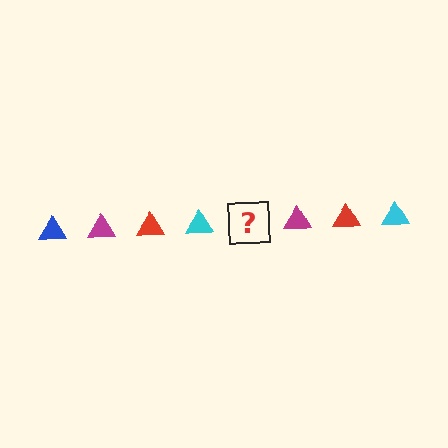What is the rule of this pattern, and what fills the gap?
The rule is that the pattern cycles through blue, magenta, red, cyan triangles. The gap should be filled with a blue triangle.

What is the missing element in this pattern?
The missing element is a blue triangle.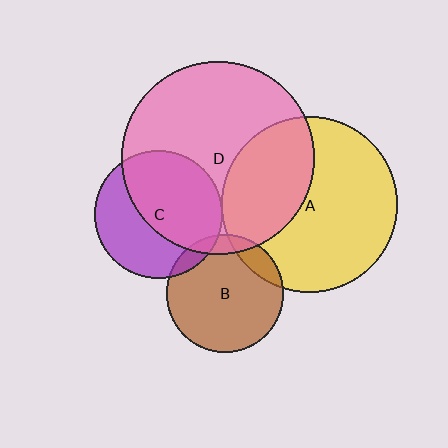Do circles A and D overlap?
Yes.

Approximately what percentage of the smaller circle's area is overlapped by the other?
Approximately 35%.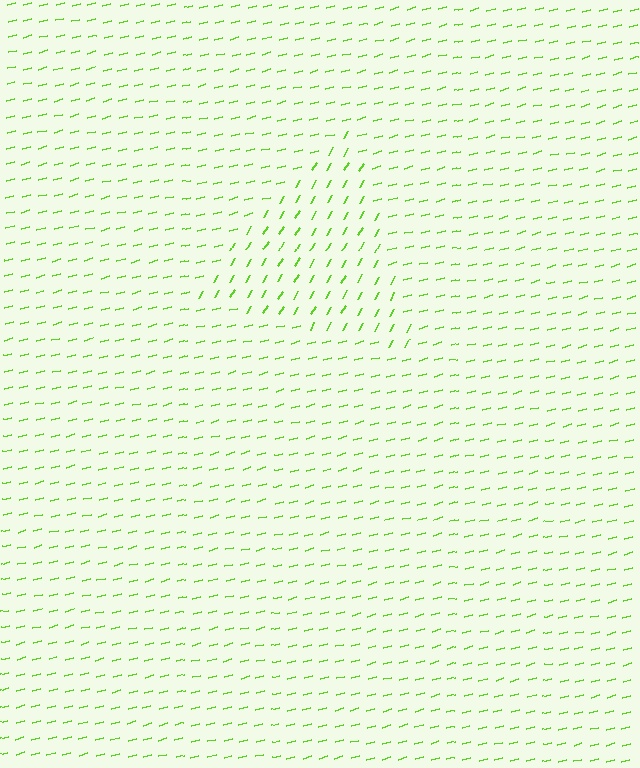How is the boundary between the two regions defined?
The boundary is defined purely by a change in line orientation (approximately 45 degrees difference). All lines are the same color and thickness.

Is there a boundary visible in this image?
Yes, there is a texture boundary formed by a change in line orientation.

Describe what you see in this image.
The image is filled with small lime line segments. A triangle region in the image has lines oriented differently from the surrounding lines, creating a visible texture boundary.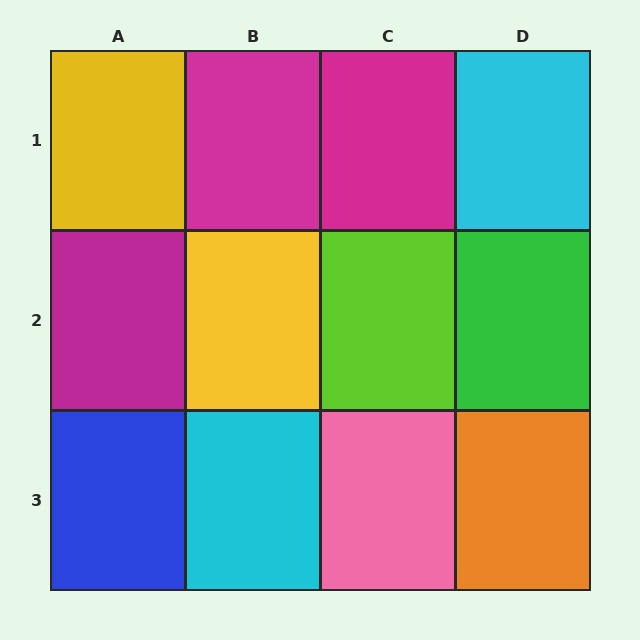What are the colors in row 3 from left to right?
Blue, cyan, pink, orange.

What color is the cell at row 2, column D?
Green.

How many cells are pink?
1 cell is pink.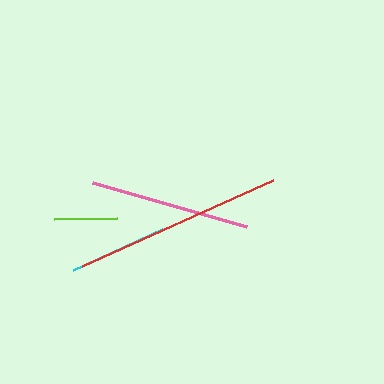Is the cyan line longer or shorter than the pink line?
The pink line is longer than the cyan line.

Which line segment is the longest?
The red line is the longest at approximately 209 pixels.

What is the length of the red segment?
The red segment is approximately 209 pixels long.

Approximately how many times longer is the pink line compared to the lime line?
The pink line is approximately 2.5 times the length of the lime line.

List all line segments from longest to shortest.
From longest to shortest: red, pink, cyan, lime.